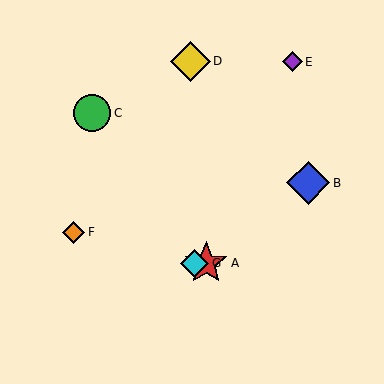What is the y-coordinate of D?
Object D is at y≈61.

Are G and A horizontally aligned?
Yes, both are at y≈263.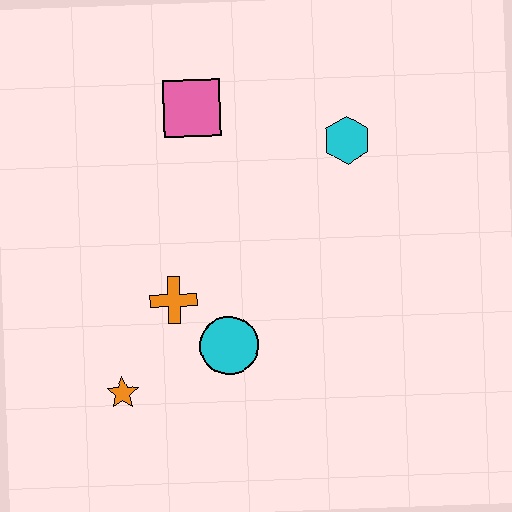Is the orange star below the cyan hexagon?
Yes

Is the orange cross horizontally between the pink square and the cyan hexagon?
No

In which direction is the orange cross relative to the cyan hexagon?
The orange cross is to the left of the cyan hexagon.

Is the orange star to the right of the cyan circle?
No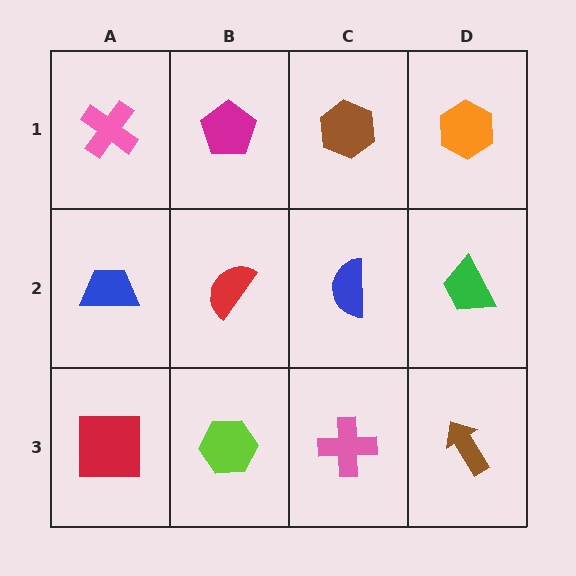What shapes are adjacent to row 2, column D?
An orange hexagon (row 1, column D), a brown arrow (row 3, column D), a blue semicircle (row 2, column C).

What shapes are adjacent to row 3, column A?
A blue trapezoid (row 2, column A), a lime hexagon (row 3, column B).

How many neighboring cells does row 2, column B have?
4.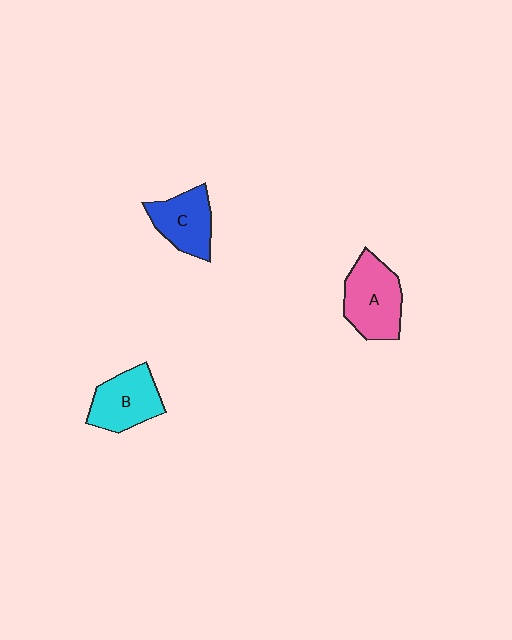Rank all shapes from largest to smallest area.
From largest to smallest: A (pink), B (cyan), C (blue).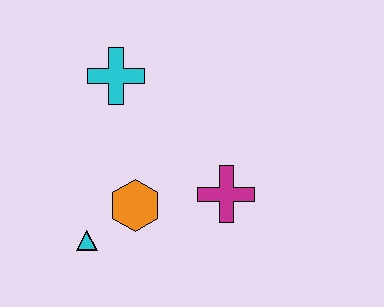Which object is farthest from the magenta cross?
The cyan cross is farthest from the magenta cross.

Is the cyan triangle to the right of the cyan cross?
No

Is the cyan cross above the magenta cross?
Yes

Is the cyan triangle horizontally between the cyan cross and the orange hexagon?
No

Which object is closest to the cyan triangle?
The orange hexagon is closest to the cyan triangle.